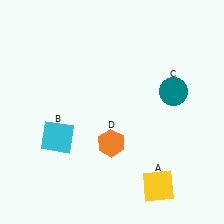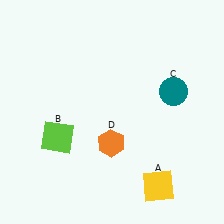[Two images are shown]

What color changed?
The square (B) changed from cyan in Image 1 to lime in Image 2.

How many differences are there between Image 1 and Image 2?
There is 1 difference between the two images.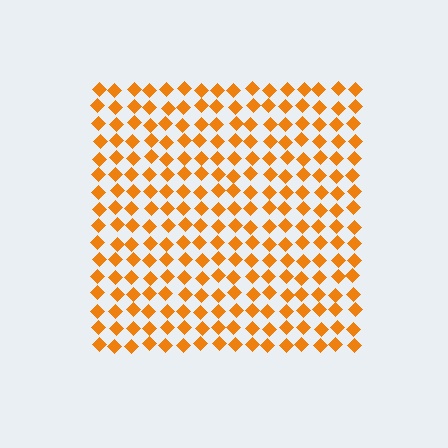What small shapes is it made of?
It is made of small diamonds.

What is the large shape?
The large shape is a square.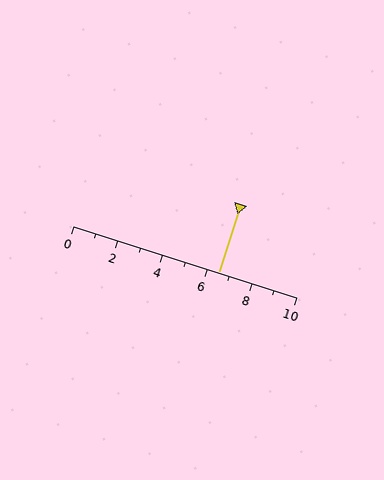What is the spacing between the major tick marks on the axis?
The major ticks are spaced 2 apart.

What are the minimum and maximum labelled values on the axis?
The axis runs from 0 to 10.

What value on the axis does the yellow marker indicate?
The marker indicates approximately 6.5.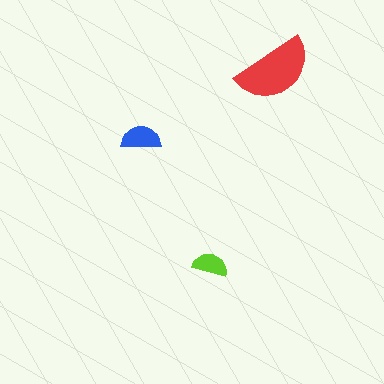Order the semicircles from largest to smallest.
the red one, the blue one, the lime one.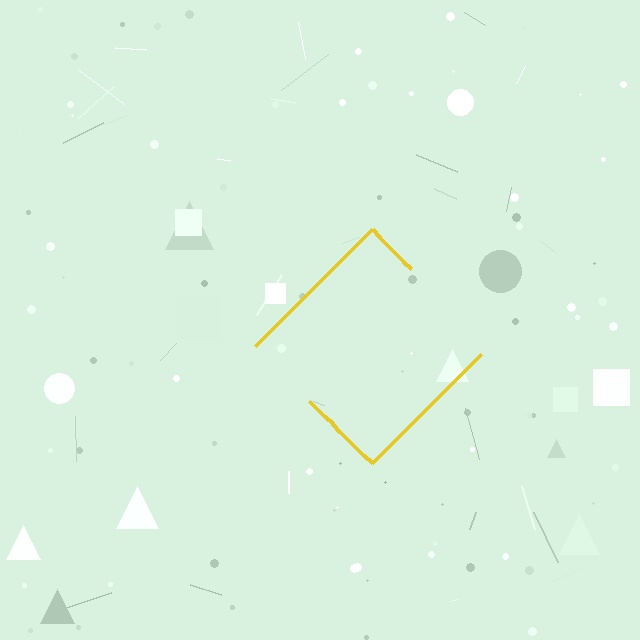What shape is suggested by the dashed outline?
The dashed outline suggests a diamond.